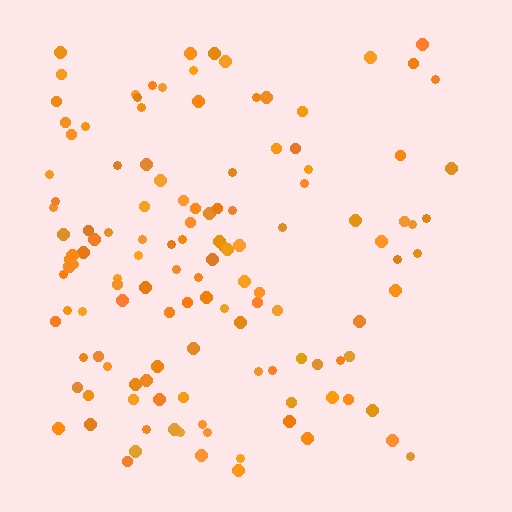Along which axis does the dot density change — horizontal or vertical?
Horizontal.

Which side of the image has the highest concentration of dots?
The left.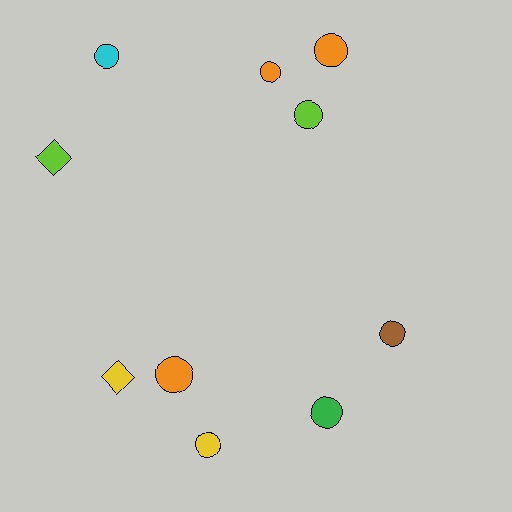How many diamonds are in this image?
There are 2 diamonds.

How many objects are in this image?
There are 10 objects.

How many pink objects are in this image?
There are no pink objects.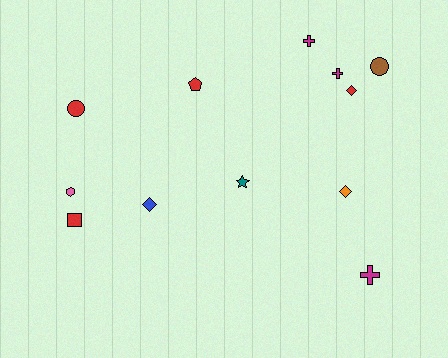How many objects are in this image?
There are 12 objects.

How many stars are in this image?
There is 1 star.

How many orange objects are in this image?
There is 1 orange object.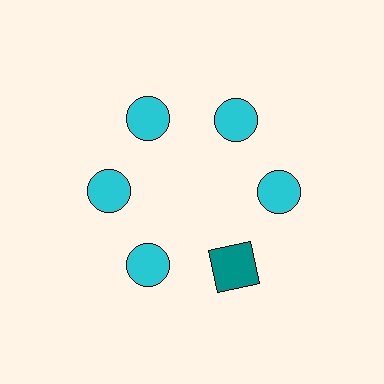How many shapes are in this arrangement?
There are 6 shapes arranged in a ring pattern.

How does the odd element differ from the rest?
It differs in both color (teal instead of cyan) and shape (square instead of circle).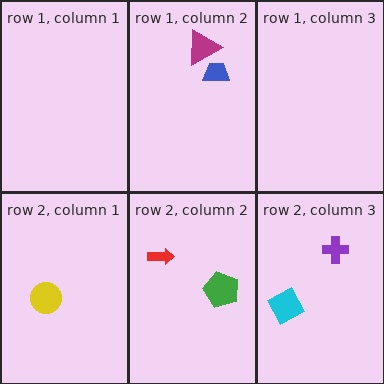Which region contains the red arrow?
The row 2, column 2 region.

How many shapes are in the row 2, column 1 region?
1.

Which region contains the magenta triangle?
The row 1, column 2 region.